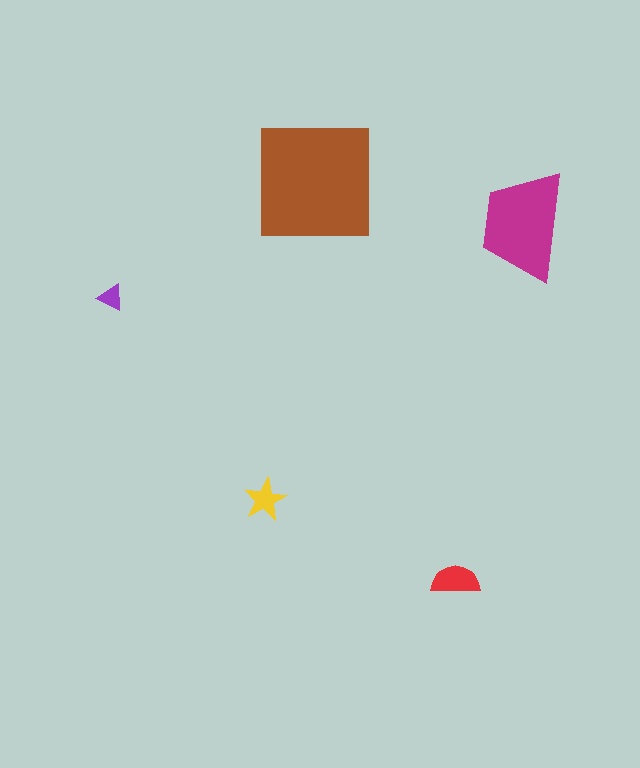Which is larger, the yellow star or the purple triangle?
The yellow star.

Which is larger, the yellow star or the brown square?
The brown square.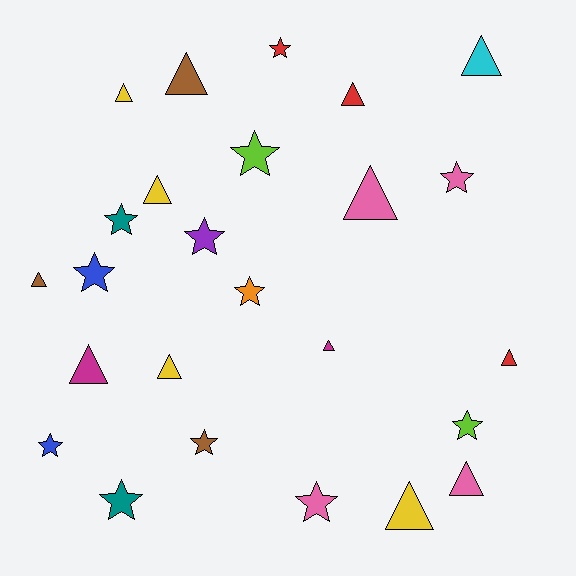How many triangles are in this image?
There are 13 triangles.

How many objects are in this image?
There are 25 objects.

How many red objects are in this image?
There are 3 red objects.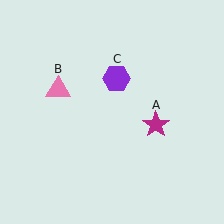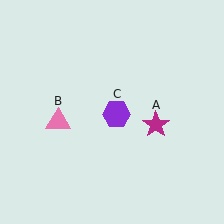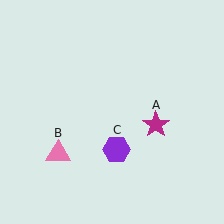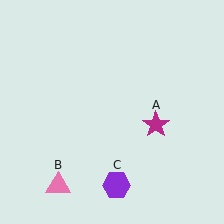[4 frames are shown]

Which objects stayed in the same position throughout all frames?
Magenta star (object A) remained stationary.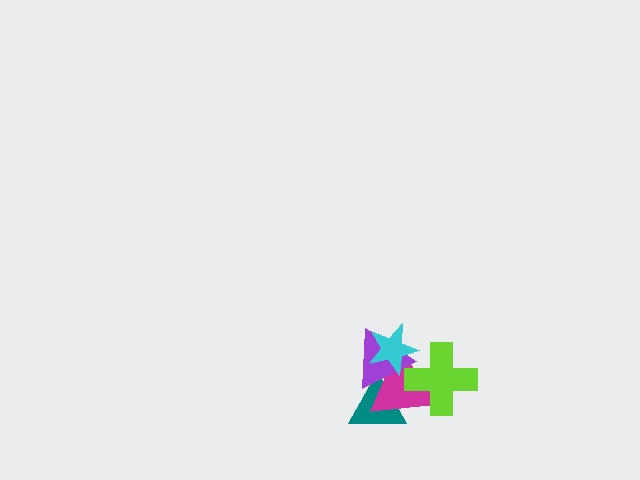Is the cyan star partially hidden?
Yes, it is partially covered by another shape.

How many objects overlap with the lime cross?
3 objects overlap with the lime cross.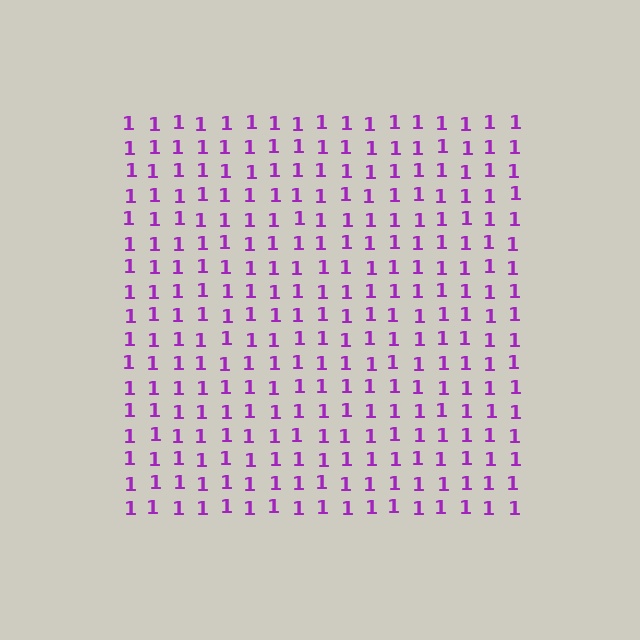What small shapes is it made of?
It is made of small digit 1's.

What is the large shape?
The large shape is a square.